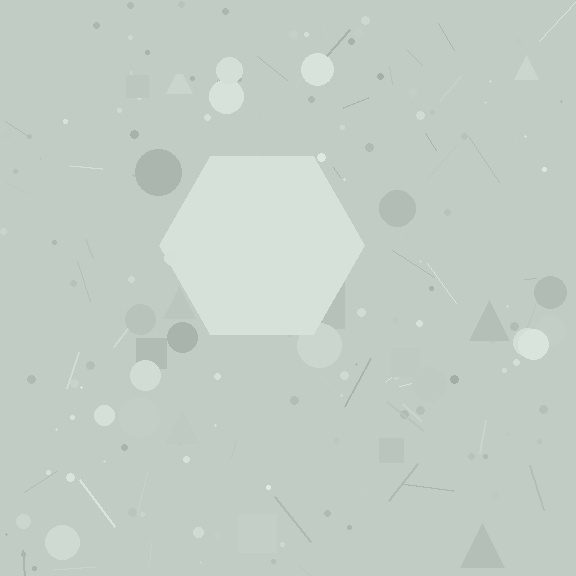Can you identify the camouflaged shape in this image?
The camouflaged shape is a hexagon.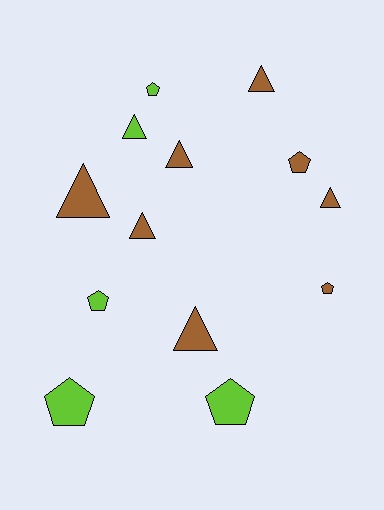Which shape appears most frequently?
Triangle, with 7 objects.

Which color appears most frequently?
Brown, with 8 objects.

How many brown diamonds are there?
There are no brown diamonds.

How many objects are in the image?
There are 13 objects.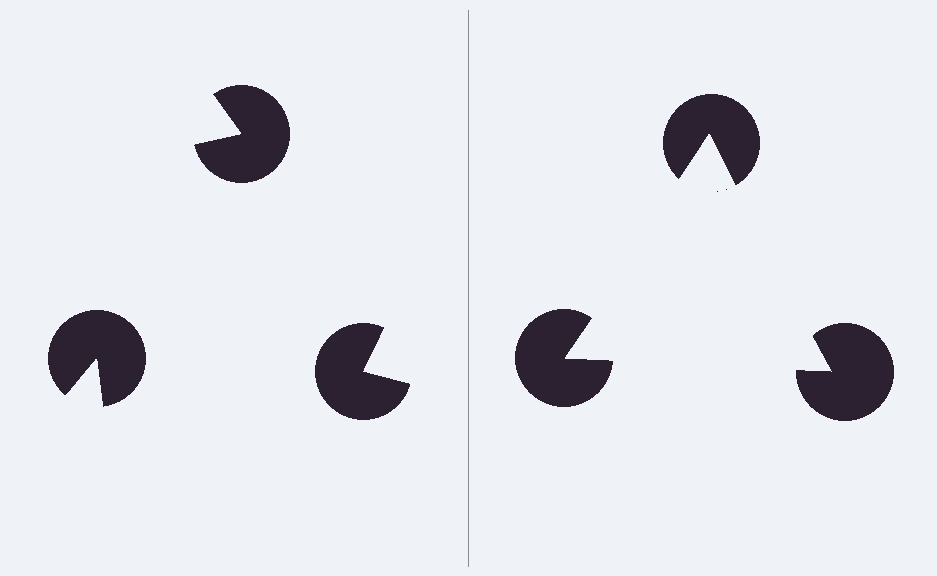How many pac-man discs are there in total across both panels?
6 — 3 on each side.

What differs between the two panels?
The pac-man discs are positioned identically on both sides; only the wedge orientations differ. On the right they align to a triangle; on the left they are misaligned.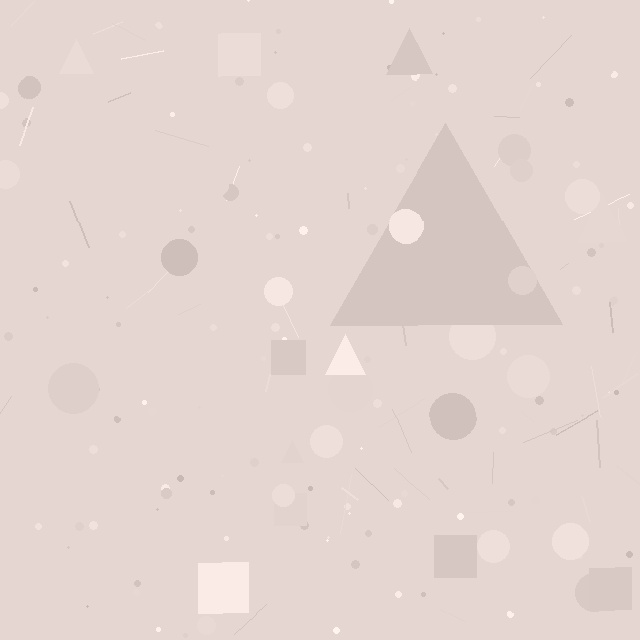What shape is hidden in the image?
A triangle is hidden in the image.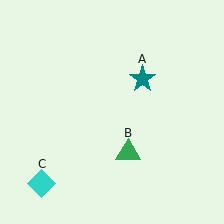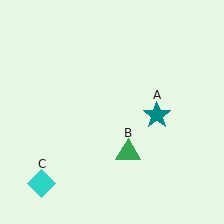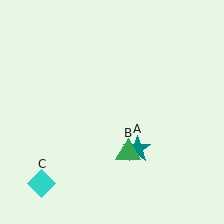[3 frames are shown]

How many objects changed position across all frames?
1 object changed position: teal star (object A).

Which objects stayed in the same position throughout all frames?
Green triangle (object B) and cyan diamond (object C) remained stationary.